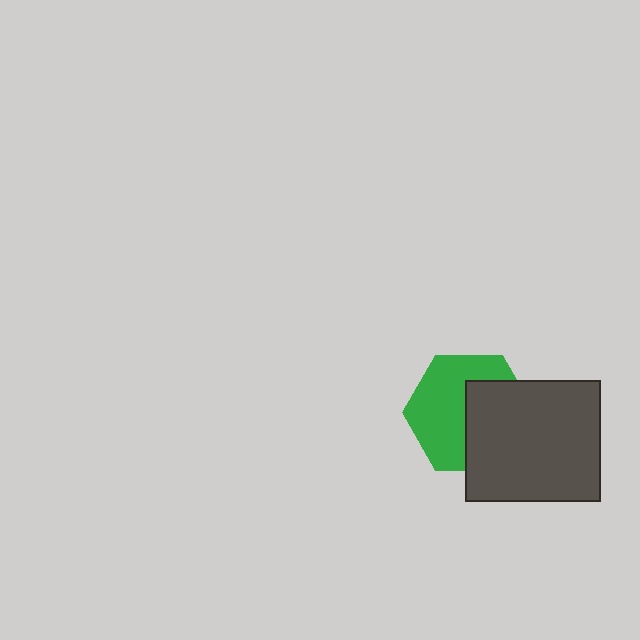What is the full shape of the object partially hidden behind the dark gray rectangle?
The partially hidden object is a green hexagon.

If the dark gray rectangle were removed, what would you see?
You would see the complete green hexagon.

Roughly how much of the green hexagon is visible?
About half of it is visible (roughly 56%).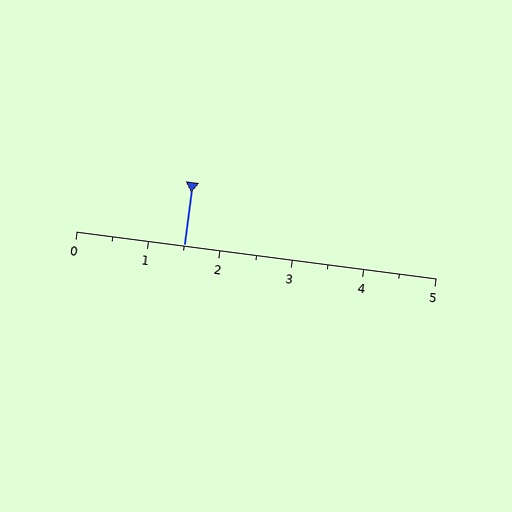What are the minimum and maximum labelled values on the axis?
The axis runs from 0 to 5.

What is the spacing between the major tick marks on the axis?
The major ticks are spaced 1 apart.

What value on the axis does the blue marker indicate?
The marker indicates approximately 1.5.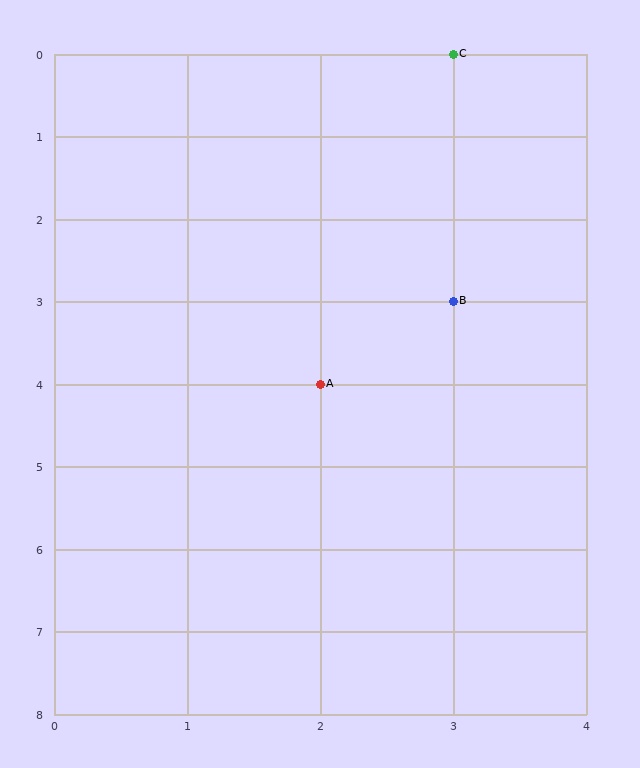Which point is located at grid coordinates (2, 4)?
Point A is at (2, 4).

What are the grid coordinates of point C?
Point C is at grid coordinates (3, 0).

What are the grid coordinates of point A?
Point A is at grid coordinates (2, 4).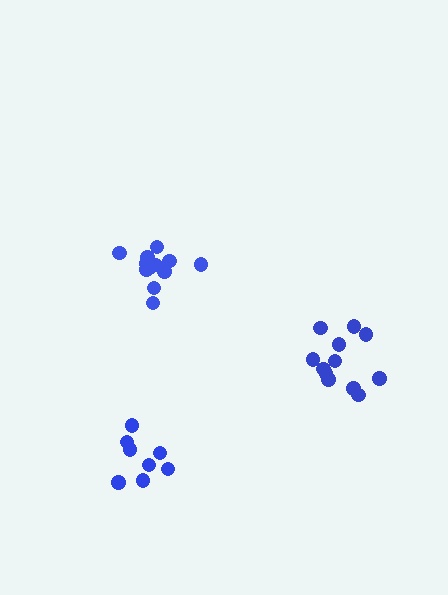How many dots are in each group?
Group 1: 8 dots, Group 2: 12 dots, Group 3: 12 dots (32 total).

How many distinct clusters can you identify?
There are 3 distinct clusters.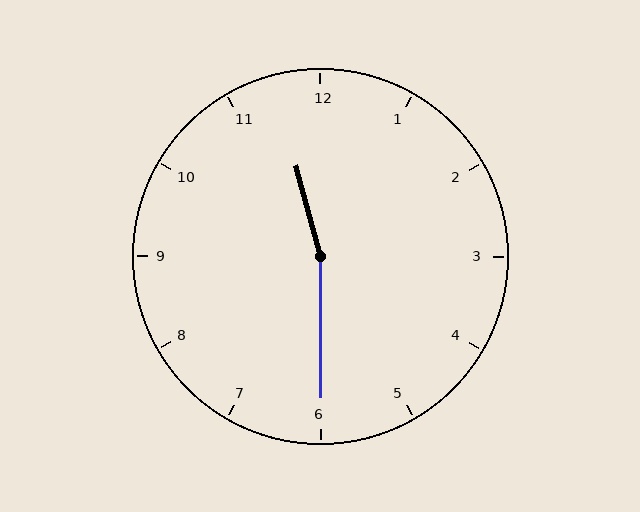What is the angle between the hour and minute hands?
Approximately 165 degrees.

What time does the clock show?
11:30.